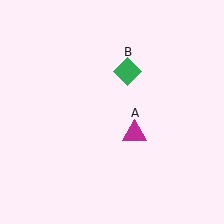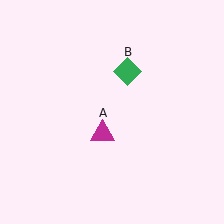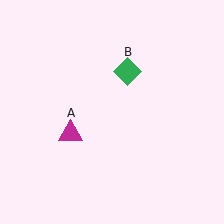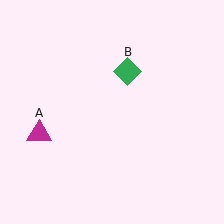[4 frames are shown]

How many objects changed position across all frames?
1 object changed position: magenta triangle (object A).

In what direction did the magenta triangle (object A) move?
The magenta triangle (object A) moved left.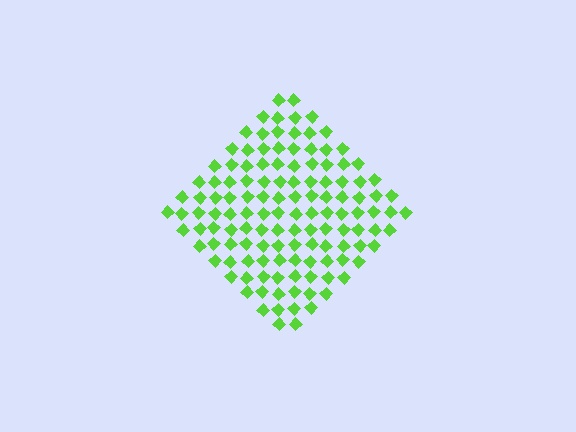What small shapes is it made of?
It is made of small diamonds.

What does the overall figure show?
The overall figure shows a diamond.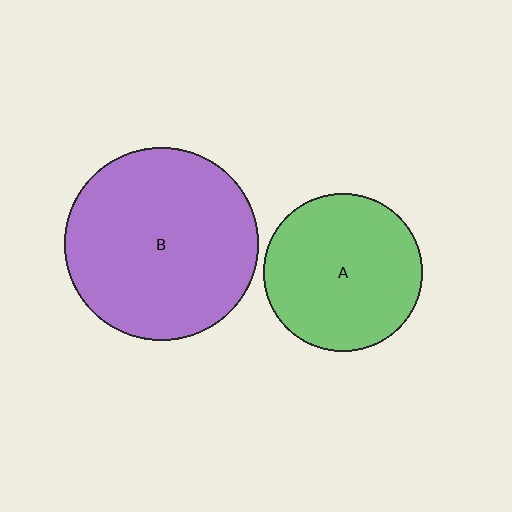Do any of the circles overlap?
No, none of the circles overlap.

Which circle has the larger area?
Circle B (purple).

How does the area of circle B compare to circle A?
Approximately 1.5 times.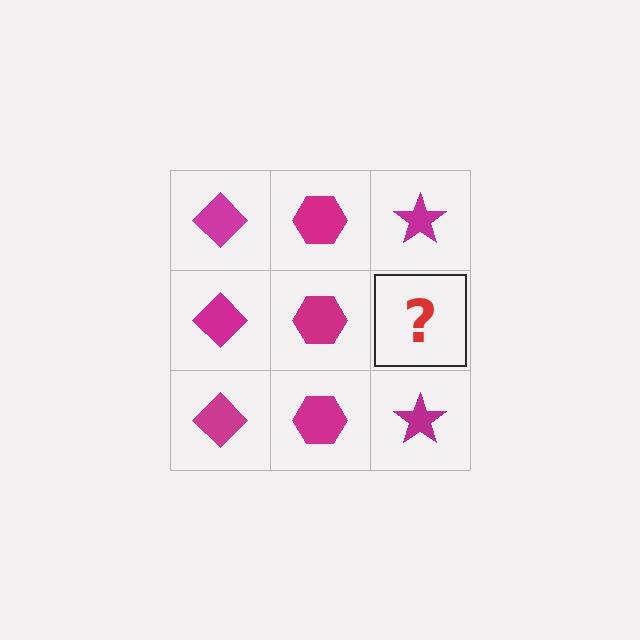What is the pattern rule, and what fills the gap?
The rule is that each column has a consistent shape. The gap should be filled with a magenta star.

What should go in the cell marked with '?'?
The missing cell should contain a magenta star.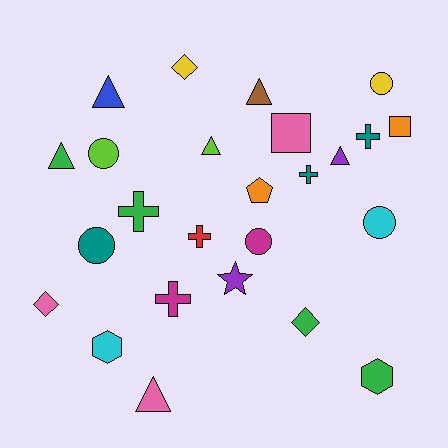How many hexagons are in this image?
There are 2 hexagons.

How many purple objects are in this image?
There are 2 purple objects.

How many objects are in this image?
There are 25 objects.